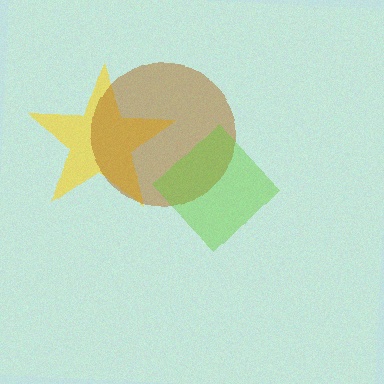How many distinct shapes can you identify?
There are 3 distinct shapes: a yellow star, a brown circle, a lime diamond.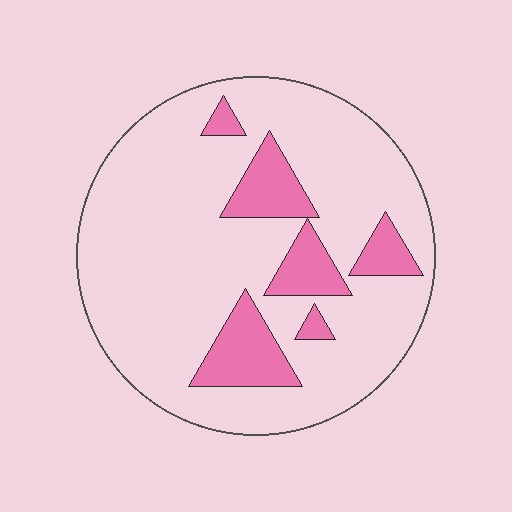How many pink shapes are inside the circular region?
6.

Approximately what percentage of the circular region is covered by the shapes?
Approximately 20%.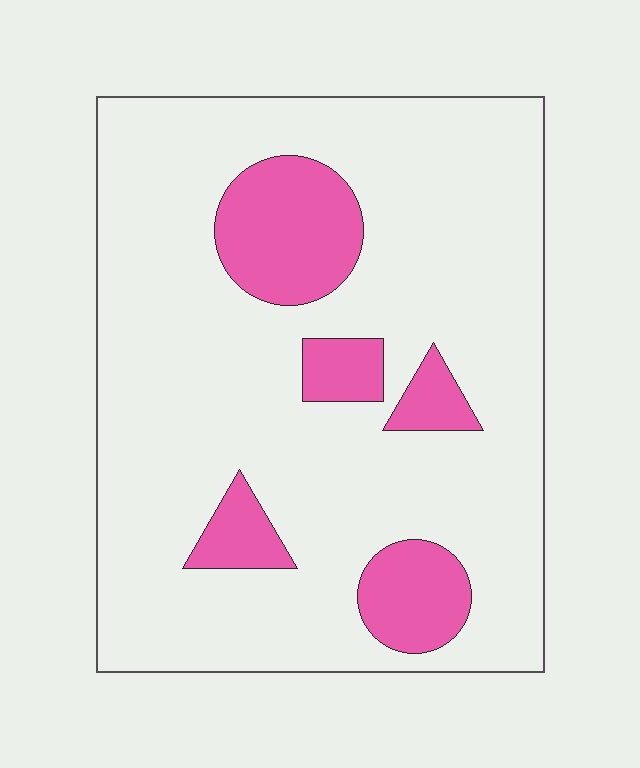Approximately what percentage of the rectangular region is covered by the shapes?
Approximately 15%.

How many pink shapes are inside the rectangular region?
5.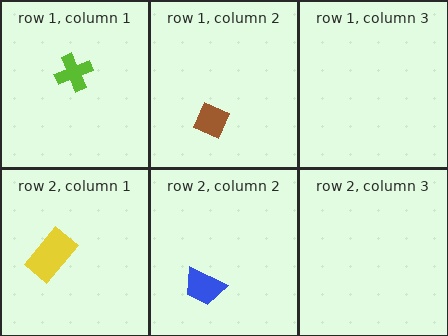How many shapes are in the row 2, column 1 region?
1.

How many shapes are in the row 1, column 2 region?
1.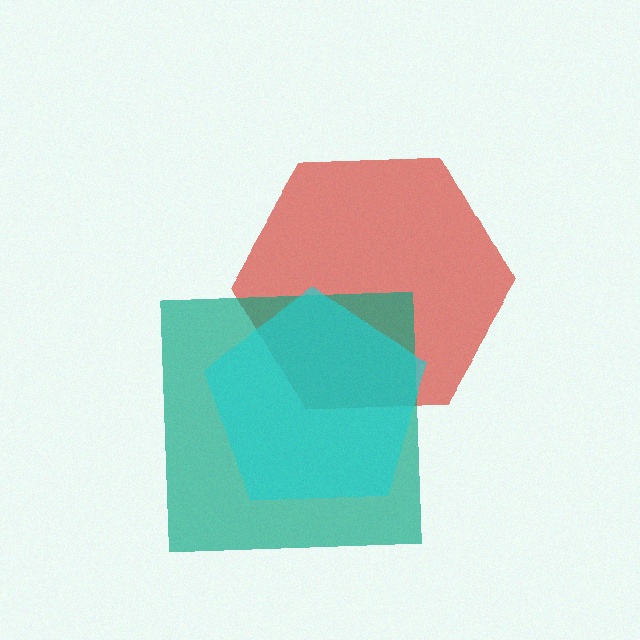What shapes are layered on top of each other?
The layered shapes are: a red hexagon, a teal square, a cyan pentagon.